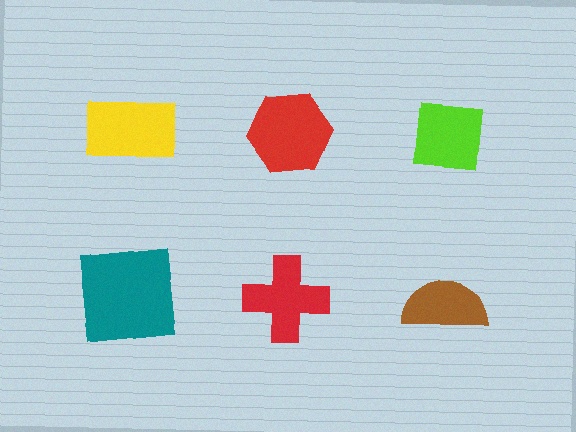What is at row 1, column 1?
A yellow rectangle.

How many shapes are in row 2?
3 shapes.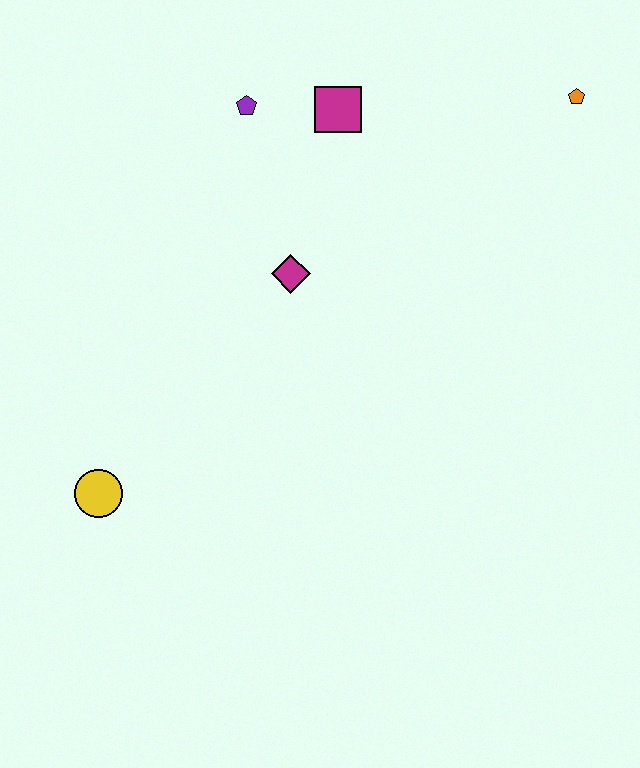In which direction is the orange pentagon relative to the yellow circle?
The orange pentagon is to the right of the yellow circle.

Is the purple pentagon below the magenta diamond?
No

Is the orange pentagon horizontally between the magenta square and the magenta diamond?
No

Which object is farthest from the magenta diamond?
The orange pentagon is farthest from the magenta diamond.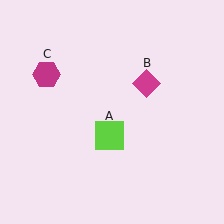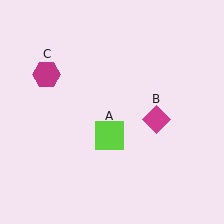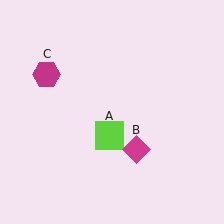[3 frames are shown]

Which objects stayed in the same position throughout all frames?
Lime square (object A) and magenta hexagon (object C) remained stationary.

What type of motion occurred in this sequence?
The magenta diamond (object B) rotated clockwise around the center of the scene.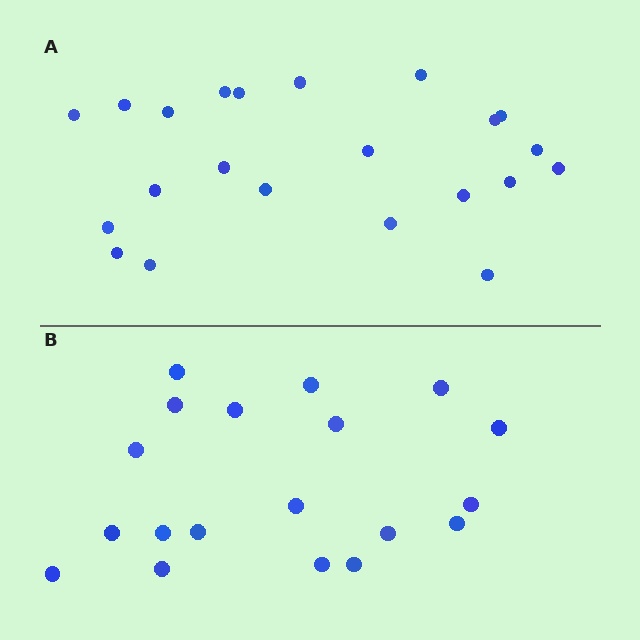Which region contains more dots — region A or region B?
Region A (the top region) has more dots.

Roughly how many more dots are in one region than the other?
Region A has just a few more — roughly 2 or 3 more dots than region B.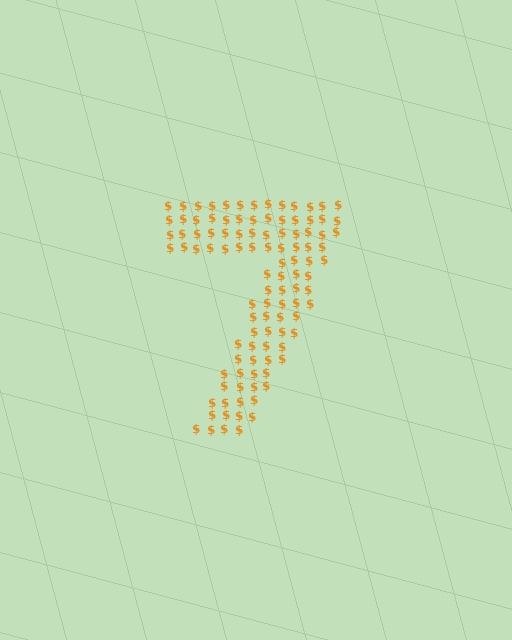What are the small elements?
The small elements are dollar signs.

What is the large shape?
The large shape is the digit 7.